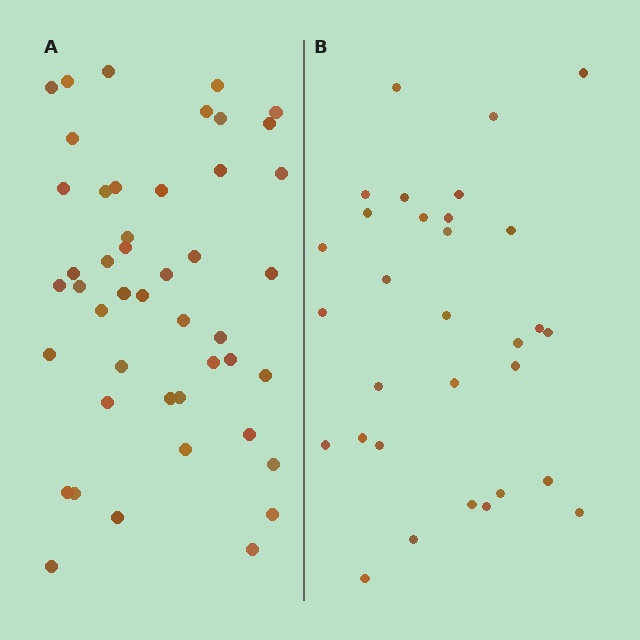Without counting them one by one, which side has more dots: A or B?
Region A (the left region) has more dots.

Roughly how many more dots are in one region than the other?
Region A has approximately 15 more dots than region B.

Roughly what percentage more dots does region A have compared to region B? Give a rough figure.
About 50% more.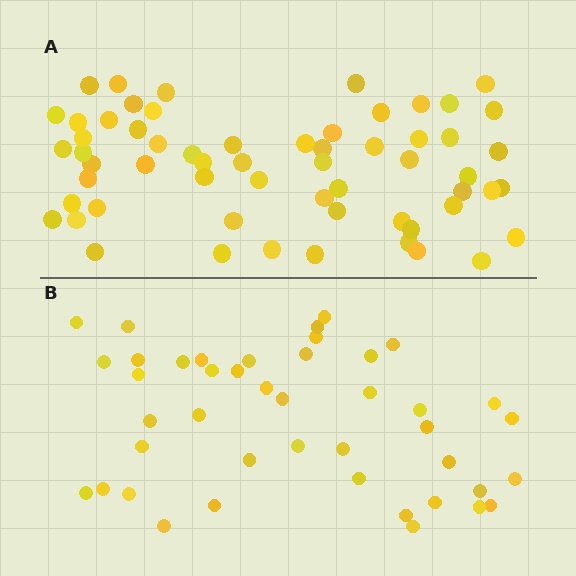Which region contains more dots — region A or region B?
Region A (the top region) has more dots.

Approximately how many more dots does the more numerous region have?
Region A has approximately 15 more dots than region B.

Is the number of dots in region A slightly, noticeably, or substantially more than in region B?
Region A has noticeably more, but not dramatically so. The ratio is roughly 1.4 to 1.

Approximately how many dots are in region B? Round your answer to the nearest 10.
About 40 dots. (The exact count is 43, which rounds to 40.)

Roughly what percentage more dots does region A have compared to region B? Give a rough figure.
About 40% more.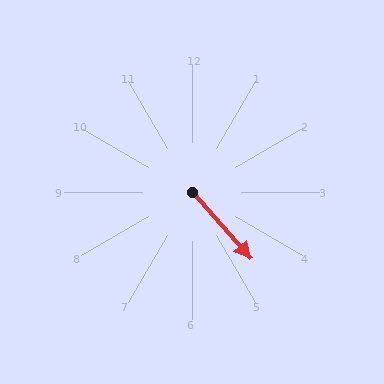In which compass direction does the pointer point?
Southeast.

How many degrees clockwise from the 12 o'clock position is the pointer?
Approximately 138 degrees.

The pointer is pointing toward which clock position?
Roughly 5 o'clock.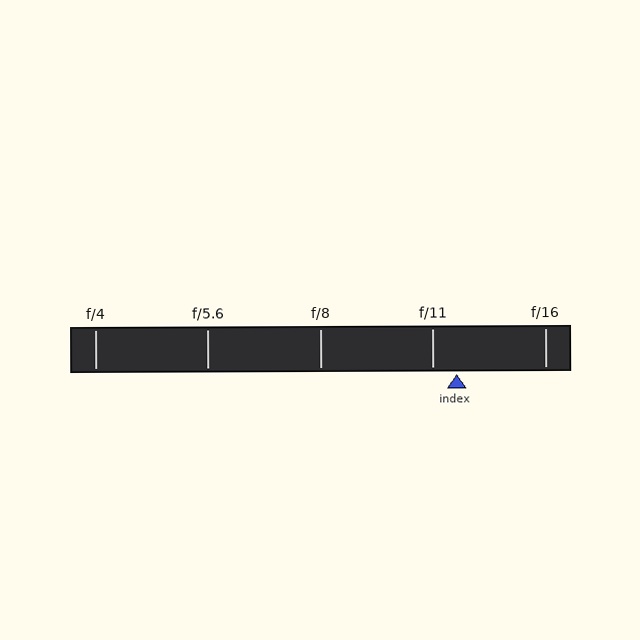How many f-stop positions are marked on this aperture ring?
There are 5 f-stop positions marked.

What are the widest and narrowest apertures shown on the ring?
The widest aperture shown is f/4 and the narrowest is f/16.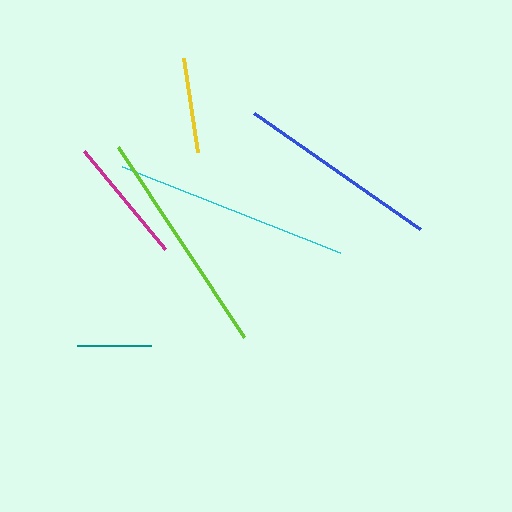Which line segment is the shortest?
The teal line is the shortest at approximately 74 pixels.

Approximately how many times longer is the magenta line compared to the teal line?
The magenta line is approximately 1.7 times the length of the teal line.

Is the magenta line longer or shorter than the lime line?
The lime line is longer than the magenta line.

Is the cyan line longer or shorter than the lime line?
The cyan line is longer than the lime line.